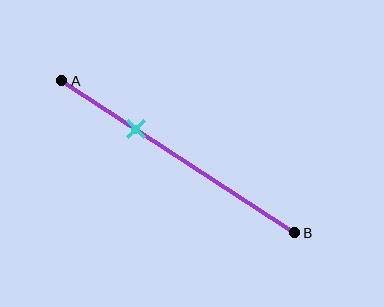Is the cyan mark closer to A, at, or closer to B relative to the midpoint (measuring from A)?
The cyan mark is closer to point A than the midpoint of segment AB.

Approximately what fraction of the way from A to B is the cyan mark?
The cyan mark is approximately 30% of the way from A to B.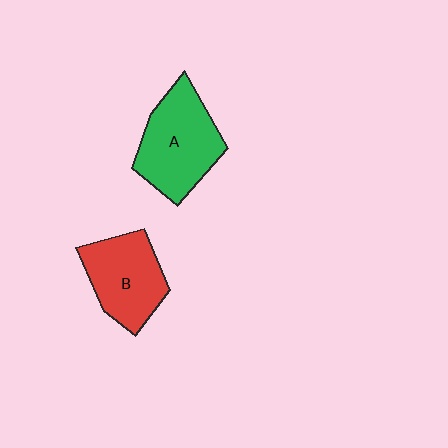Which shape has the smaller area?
Shape B (red).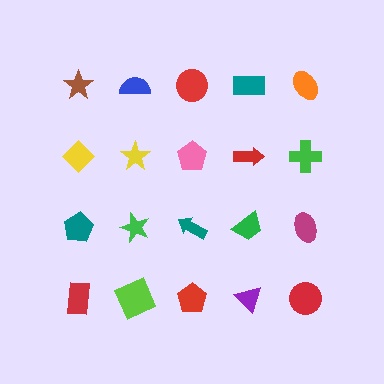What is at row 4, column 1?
A red rectangle.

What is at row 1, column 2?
A blue semicircle.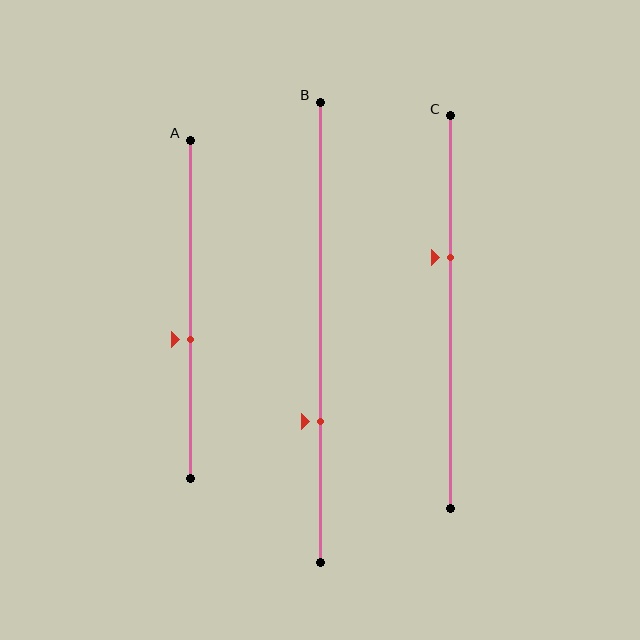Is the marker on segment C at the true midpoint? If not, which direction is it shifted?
No, the marker on segment C is shifted upward by about 14% of the segment length.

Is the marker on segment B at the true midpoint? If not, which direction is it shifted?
No, the marker on segment B is shifted downward by about 19% of the segment length.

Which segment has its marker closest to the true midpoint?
Segment A has its marker closest to the true midpoint.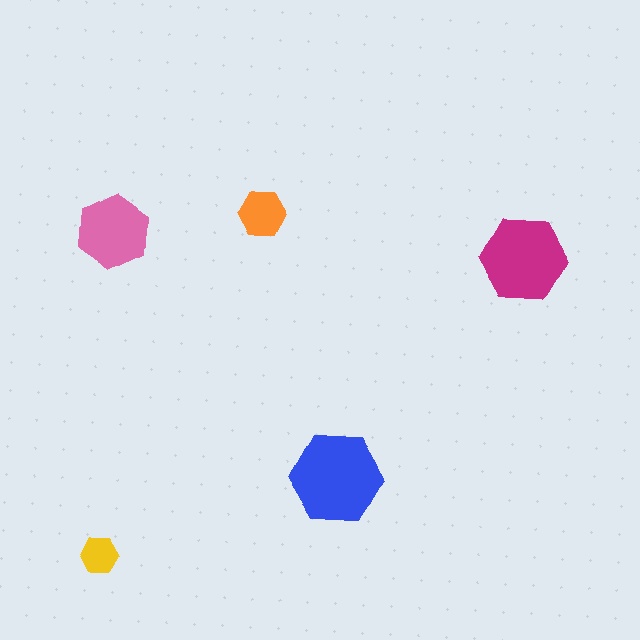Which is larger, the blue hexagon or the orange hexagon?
The blue one.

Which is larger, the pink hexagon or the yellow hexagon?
The pink one.